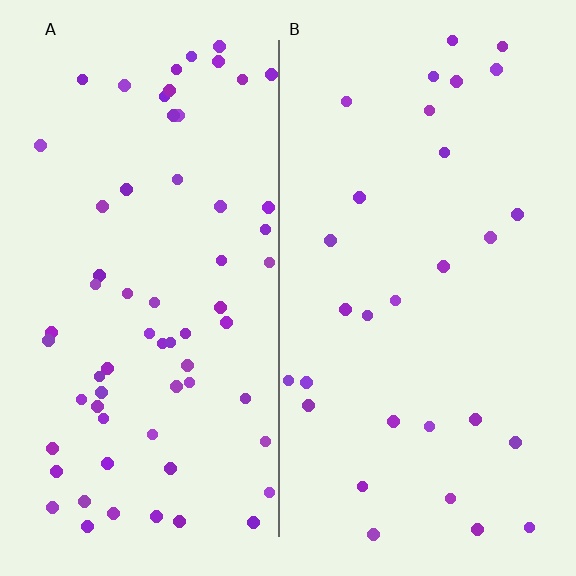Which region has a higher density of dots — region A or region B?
A (the left).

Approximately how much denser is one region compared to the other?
Approximately 2.2× — region A over region B.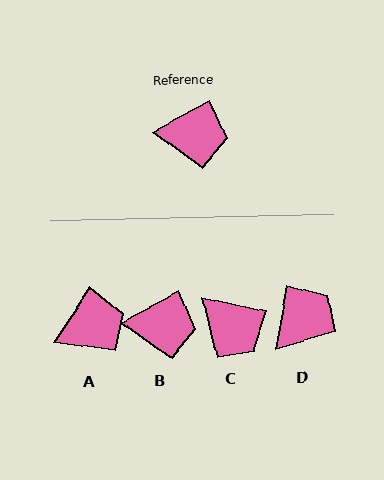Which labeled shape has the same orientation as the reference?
B.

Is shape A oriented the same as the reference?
No, it is off by about 28 degrees.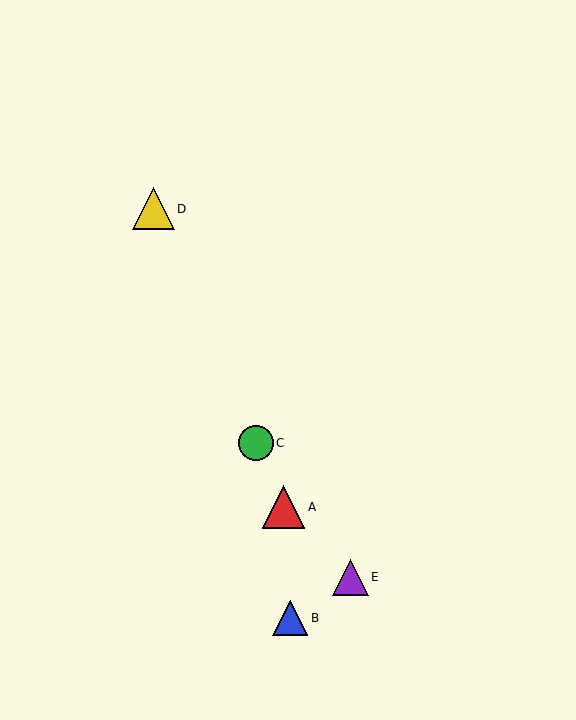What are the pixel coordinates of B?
Object B is at (290, 618).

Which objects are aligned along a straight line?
Objects A, C, D are aligned along a straight line.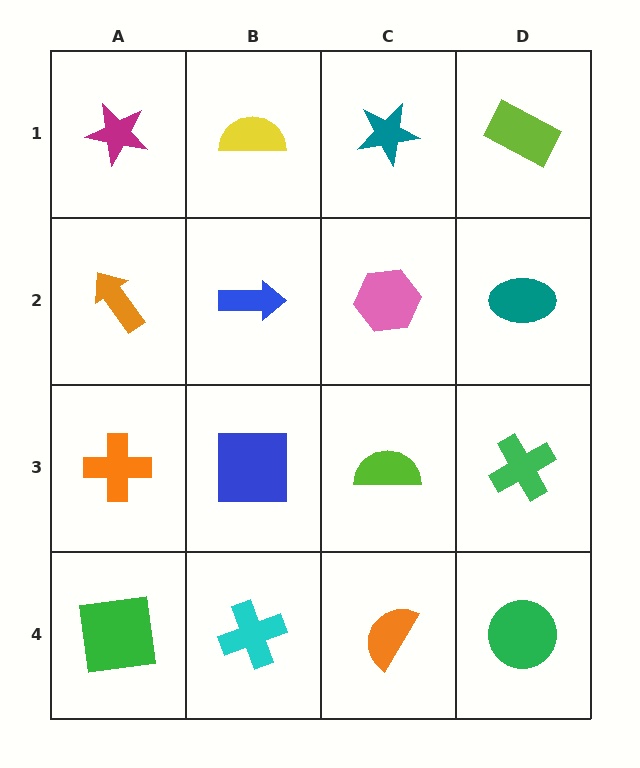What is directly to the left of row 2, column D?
A pink hexagon.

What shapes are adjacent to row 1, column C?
A pink hexagon (row 2, column C), a yellow semicircle (row 1, column B), a lime rectangle (row 1, column D).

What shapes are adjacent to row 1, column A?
An orange arrow (row 2, column A), a yellow semicircle (row 1, column B).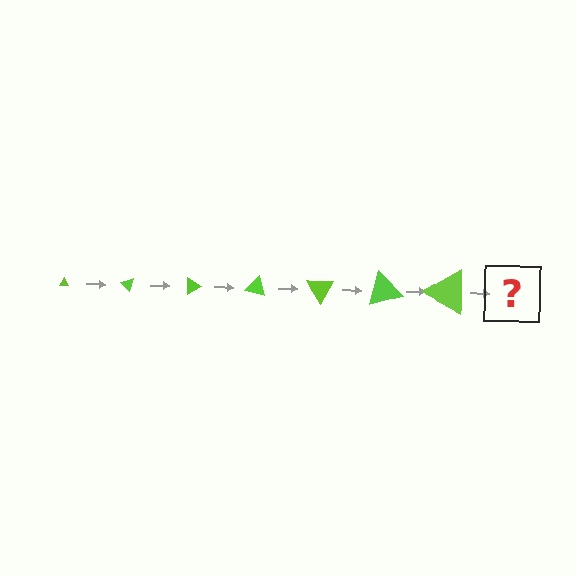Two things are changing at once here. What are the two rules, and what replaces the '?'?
The two rules are that the triangle grows larger each step and it rotates 45 degrees each step. The '?' should be a triangle, larger than the previous one and rotated 315 degrees from the start.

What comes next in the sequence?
The next element should be a triangle, larger than the previous one and rotated 315 degrees from the start.